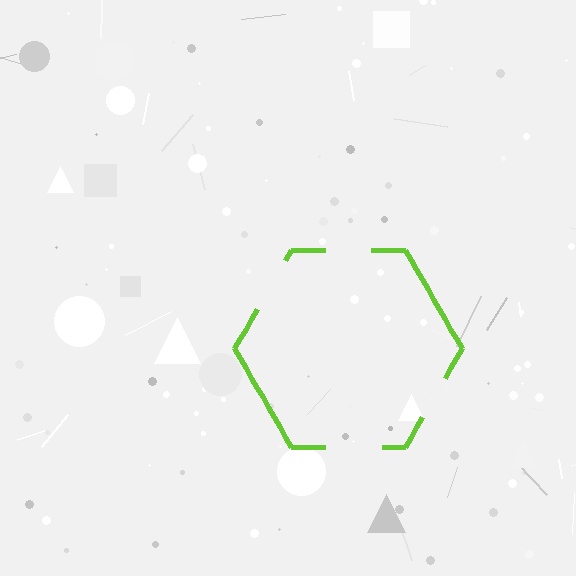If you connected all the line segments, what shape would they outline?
They would outline a hexagon.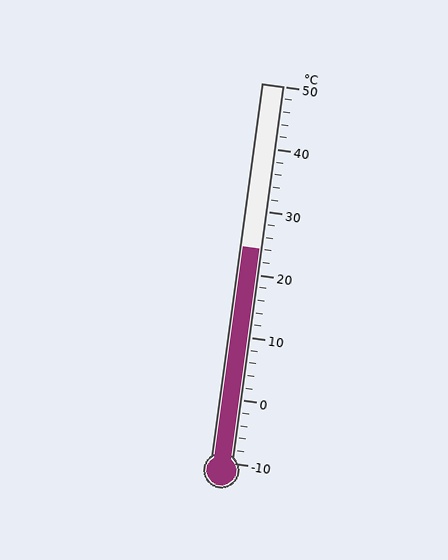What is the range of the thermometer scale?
The thermometer scale ranges from -10°C to 50°C.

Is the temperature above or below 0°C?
The temperature is above 0°C.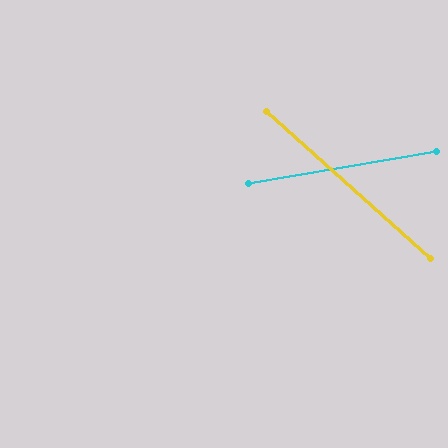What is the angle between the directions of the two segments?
Approximately 51 degrees.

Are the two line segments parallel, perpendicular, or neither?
Neither parallel nor perpendicular — they differ by about 51°.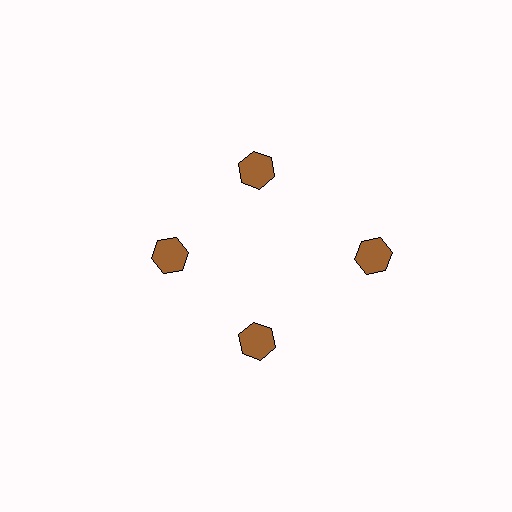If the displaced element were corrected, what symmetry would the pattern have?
It would have 4-fold rotational symmetry — the pattern would map onto itself every 90 degrees.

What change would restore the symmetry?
The symmetry would be restored by moving it inward, back onto the ring so that all 4 hexagons sit at equal angles and equal distance from the center.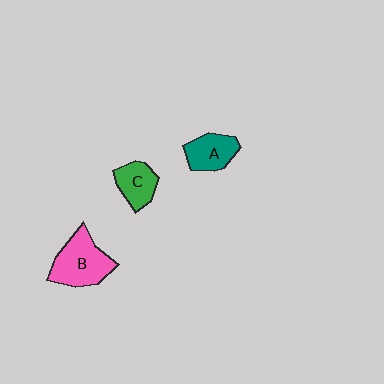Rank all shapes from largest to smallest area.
From largest to smallest: B (pink), A (teal), C (green).